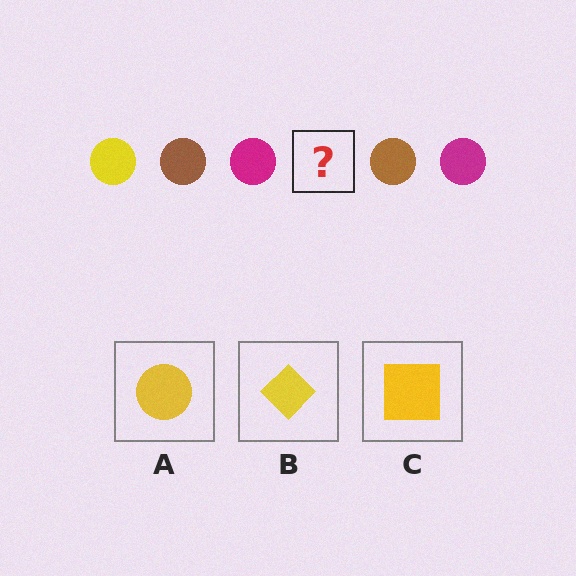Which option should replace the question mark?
Option A.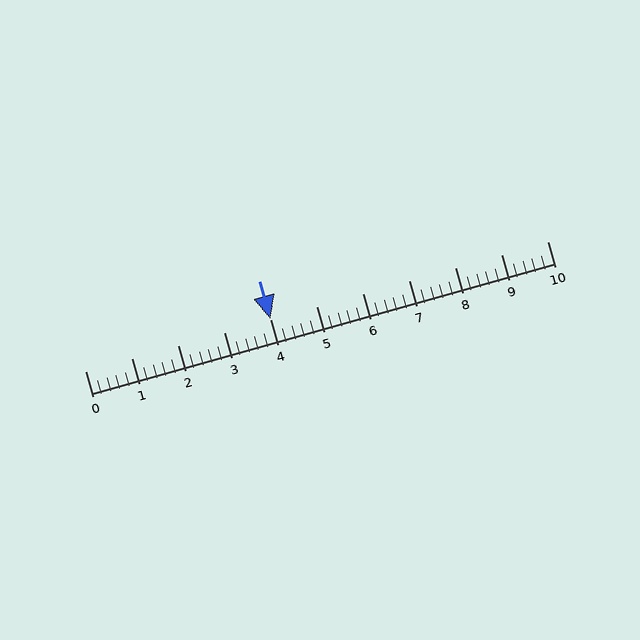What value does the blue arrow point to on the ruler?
The blue arrow points to approximately 4.0.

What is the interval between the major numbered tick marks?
The major tick marks are spaced 1 units apart.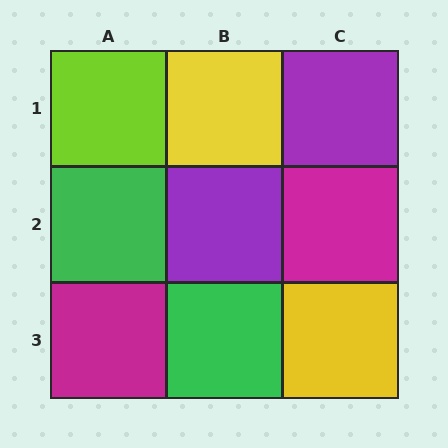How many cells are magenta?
2 cells are magenta.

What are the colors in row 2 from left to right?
Green, purple, magenta.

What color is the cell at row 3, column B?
Green.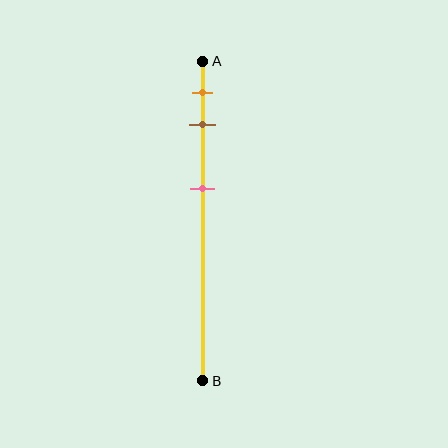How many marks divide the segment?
There are 3 marks dividing the segment.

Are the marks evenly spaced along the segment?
No, the marks are not evenly spaced.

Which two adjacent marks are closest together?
The orange and brown marks are the closest adjacent pair.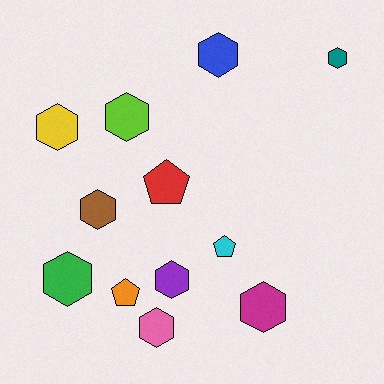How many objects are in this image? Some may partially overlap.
There are 12 objects.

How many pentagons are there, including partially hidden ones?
There are 3 pentagons.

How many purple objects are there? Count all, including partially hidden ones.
There is 1 purple object.